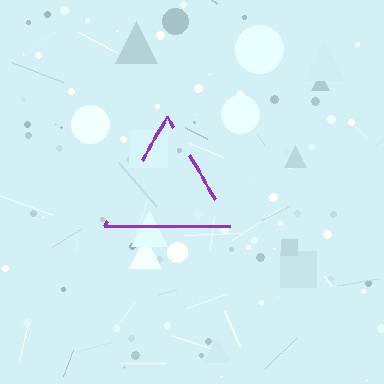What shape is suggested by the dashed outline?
The dashed outline suggests a triangle.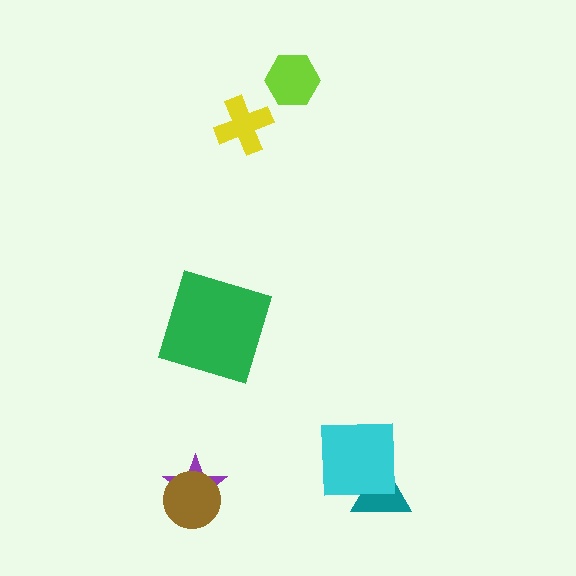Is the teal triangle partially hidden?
Yes, it is partially covered by another shape.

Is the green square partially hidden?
No, no other shape covers it.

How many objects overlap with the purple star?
1 object overlaps with the purple star.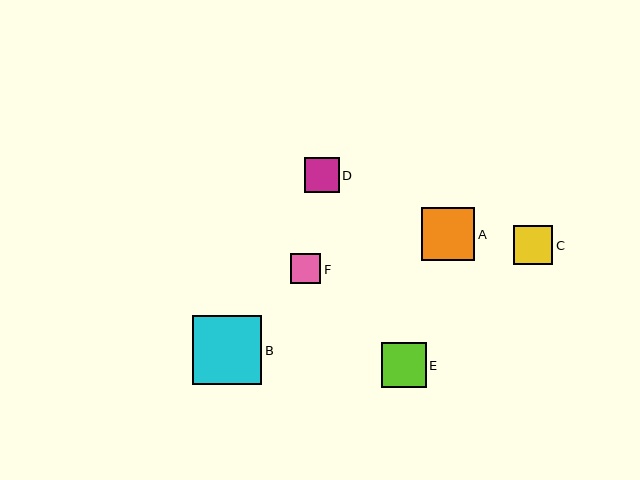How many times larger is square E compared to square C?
Square E is approximately 1.1 times the size of square C.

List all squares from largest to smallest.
From largest to smallest: B, A, E, C, D, F.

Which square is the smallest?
Square F is the smallest with a size of approximately 30 pixels.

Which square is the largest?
Square B is the largest with a size of approximately 69 pixels.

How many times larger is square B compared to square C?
Square B is approximately 1.8 times the size of square C.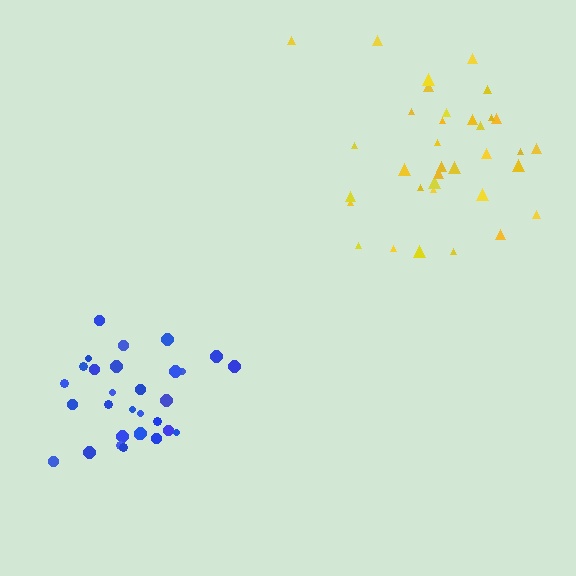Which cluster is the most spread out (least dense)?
Yellow.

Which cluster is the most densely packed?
Blue.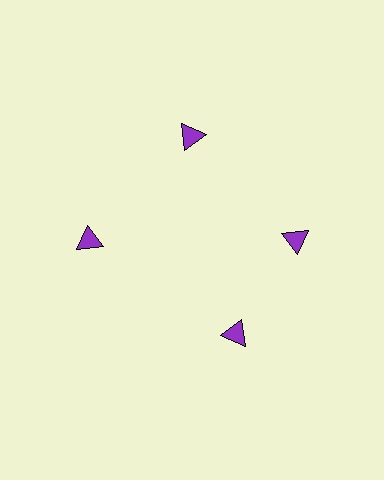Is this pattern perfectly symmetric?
No. The 4 purple triangles are arranged in a ring, but one element near the 6 o'clock position is rotated out of alignment along the ring, breaking the 4-fold rotational symmetry.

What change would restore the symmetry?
The symmetry would be restored by rotating it back into even spacing with its neighbors so that all 4 triangles sit at equal angles and equal distance from the center.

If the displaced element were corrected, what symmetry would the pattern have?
It would have 4-fold rotational symmetry — the pattern would map onto itself every 90 degrees.